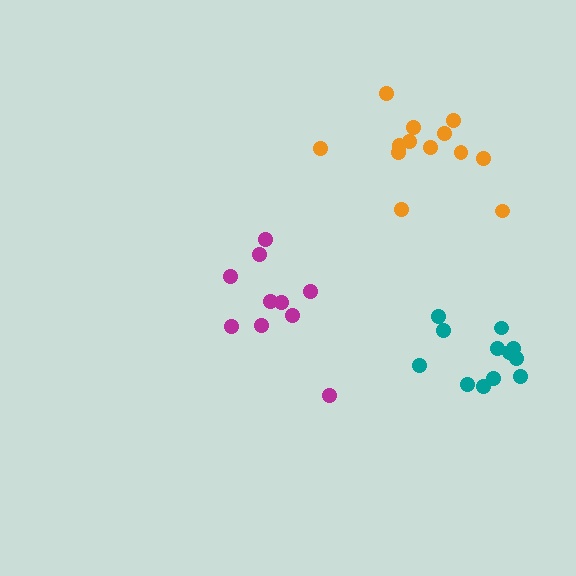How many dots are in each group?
Group 1: 10 dots, Group 2: 13 dots, Group 3: 12 dots (35 total).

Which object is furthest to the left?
The magenta cluster is leftmost.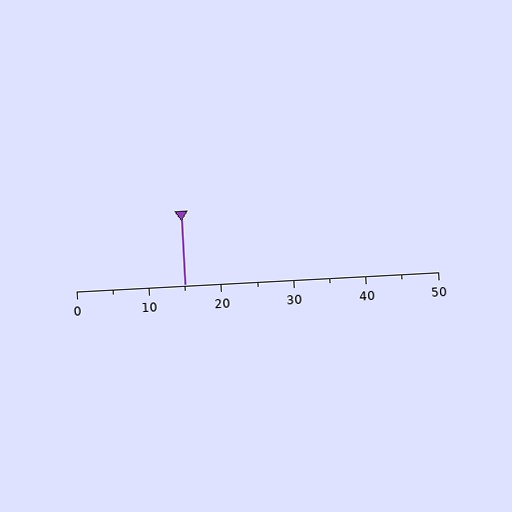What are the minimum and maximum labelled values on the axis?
The axis runs from 0 to 50.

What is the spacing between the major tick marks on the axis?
The major ticks are spaced 10 apart.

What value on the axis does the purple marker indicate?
The marker indicates approximately 15.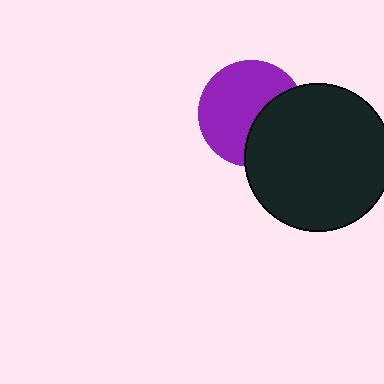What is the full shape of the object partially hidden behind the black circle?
The partially hidden object is a purple circle.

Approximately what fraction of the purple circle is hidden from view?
Roughly 36% of the purple circle is hidden behind the black circle.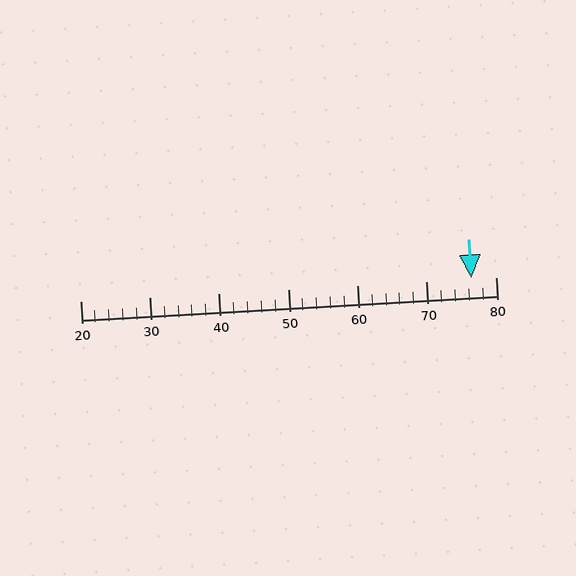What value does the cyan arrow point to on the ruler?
The cyan arrow points to approximately 76.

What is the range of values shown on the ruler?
The ruler shows values from 20 to 80.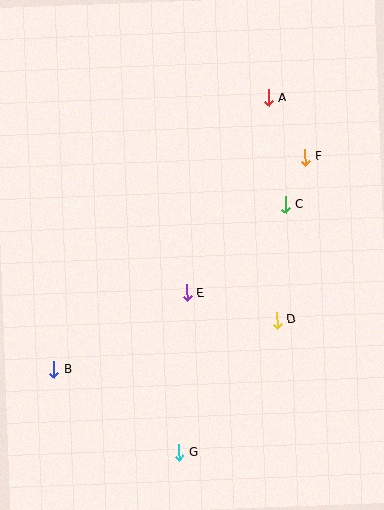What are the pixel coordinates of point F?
Point F is at (305, 157).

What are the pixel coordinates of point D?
Point D is at (277, 320).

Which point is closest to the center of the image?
Point E at (187, 293) is closest to the center.